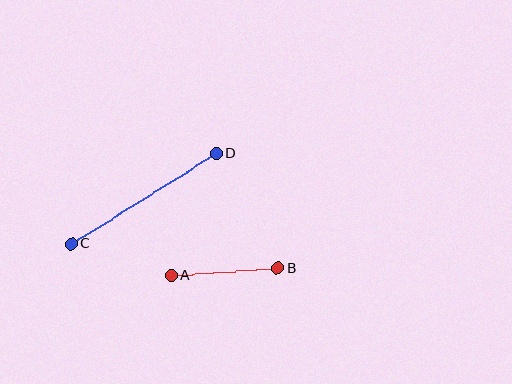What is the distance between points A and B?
The distance is approximately 107 pixels.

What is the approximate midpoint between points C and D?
The midpoint is at approximately (144, 198) pixels.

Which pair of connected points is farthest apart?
Points C and D are farthest apart.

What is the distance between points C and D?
The distance is approximately 171 pixels.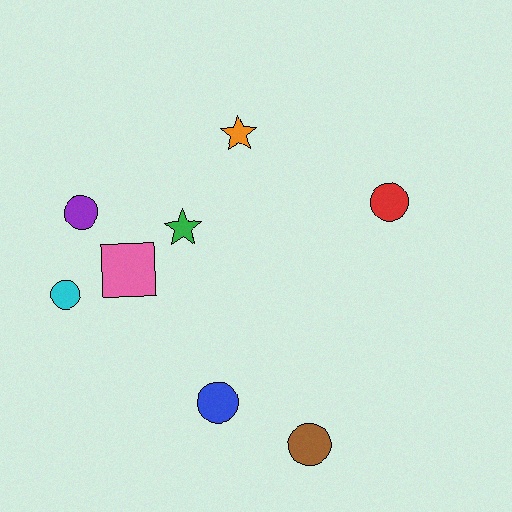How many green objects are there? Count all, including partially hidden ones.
There is 1 green object.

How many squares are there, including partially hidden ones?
There is 1 square.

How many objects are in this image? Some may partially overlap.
There are 8 objects.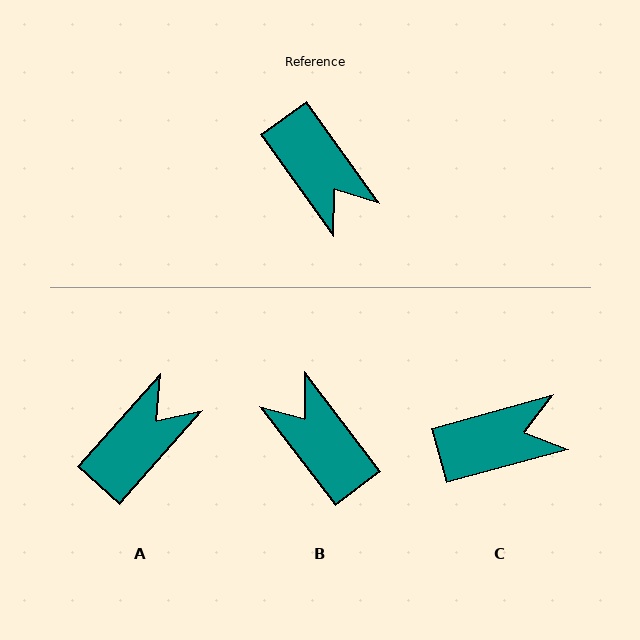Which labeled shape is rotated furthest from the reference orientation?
B, about 178 degrees away.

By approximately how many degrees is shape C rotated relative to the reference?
Approximately 70 degrees counter-clockwise.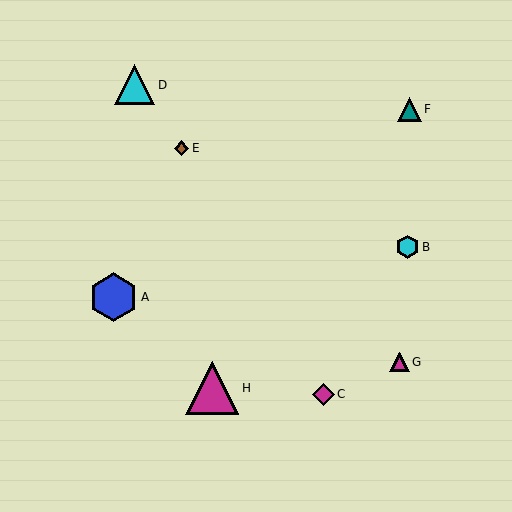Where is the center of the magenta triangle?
The center of the magenta triangle is at (212, 388).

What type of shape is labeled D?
Shape D is a cyan triangle.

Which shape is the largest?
The magenta triangle (labeled H) is the largest.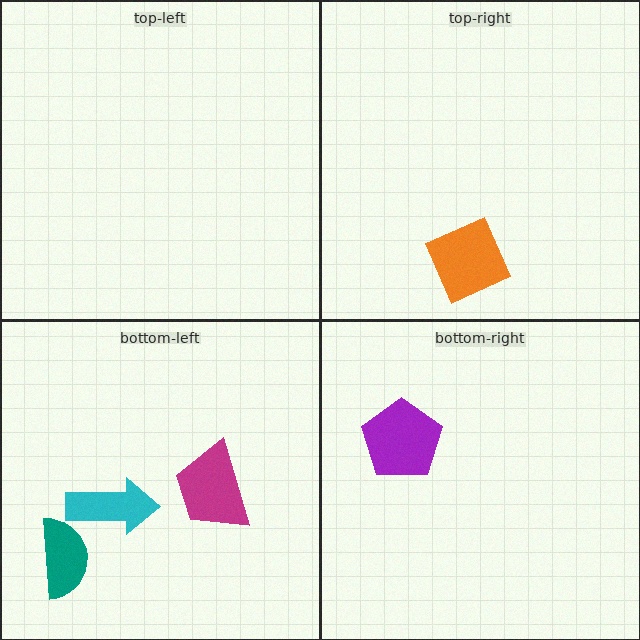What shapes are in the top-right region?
The orange square.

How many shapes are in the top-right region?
1.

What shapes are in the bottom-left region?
The magenta trapezoid, the cyan arrow, the teal semicircle.